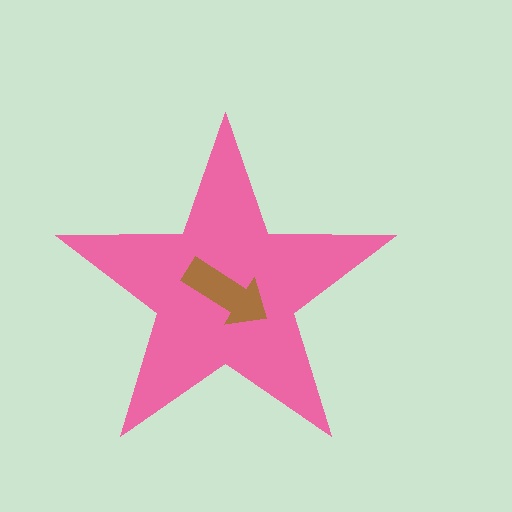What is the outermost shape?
The pink star.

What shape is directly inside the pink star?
The brown arrow.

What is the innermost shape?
The brown arrow.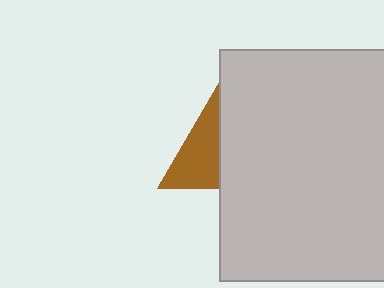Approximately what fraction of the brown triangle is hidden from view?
Roughly 57% of the brown triangle is hidden behind the light gray square.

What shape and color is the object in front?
The object in front is a light gray square.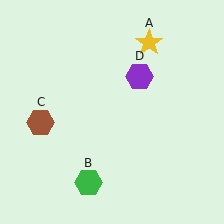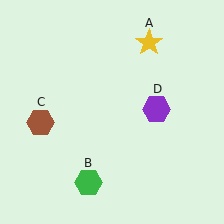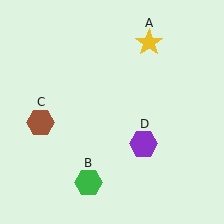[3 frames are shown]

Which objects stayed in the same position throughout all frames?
Yellow star (object A) and green hexagon (object B) and brown hexagon (object C) remained stationary.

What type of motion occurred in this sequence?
The purple hexagon (object D) rotated clockwise around the center of the scene.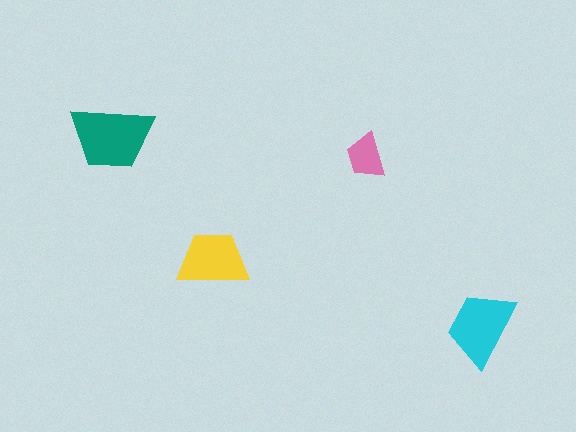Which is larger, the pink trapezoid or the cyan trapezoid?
The cyan one.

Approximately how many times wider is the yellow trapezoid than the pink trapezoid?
About 1.5 times wider.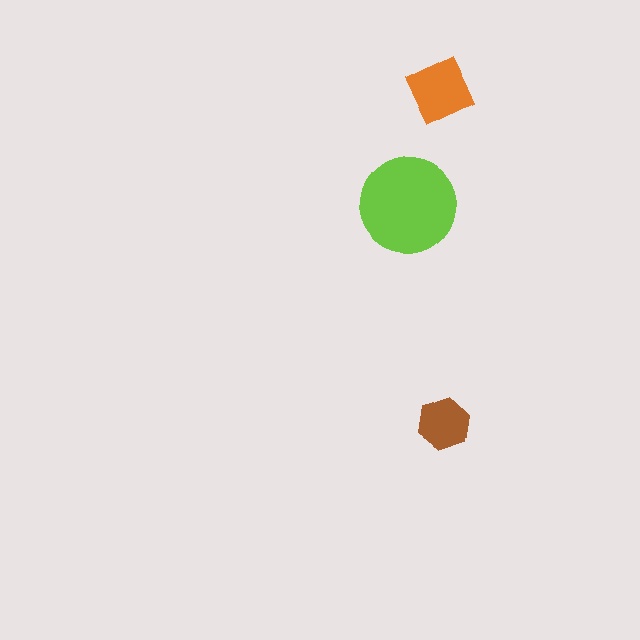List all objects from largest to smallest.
The lime circle, the orange square, the brown hexagon.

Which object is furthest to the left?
The lime circle is leftmost.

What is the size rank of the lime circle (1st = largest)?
1st.